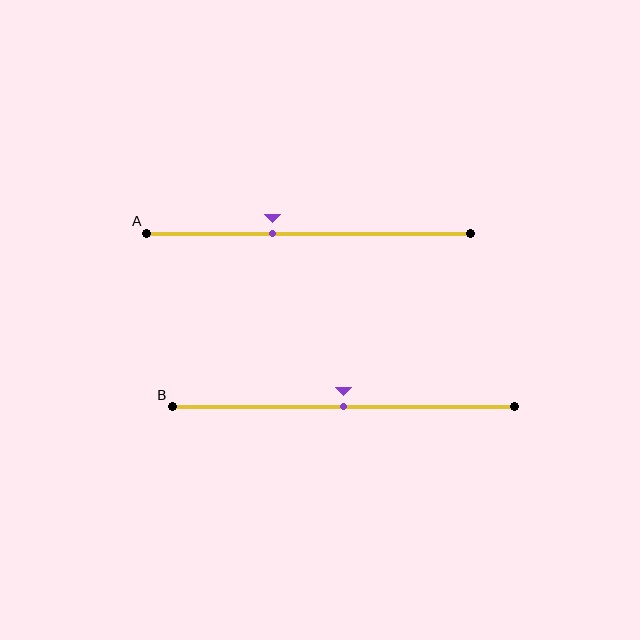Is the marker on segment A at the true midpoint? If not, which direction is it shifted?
No, the marker on segment A is shifted to the left by about 11% of the segment length.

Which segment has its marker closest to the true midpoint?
Segment B has its marker closest to the true midpoint.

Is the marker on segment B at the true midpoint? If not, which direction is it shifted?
Yes, the marker on segment B is at the true midpoint.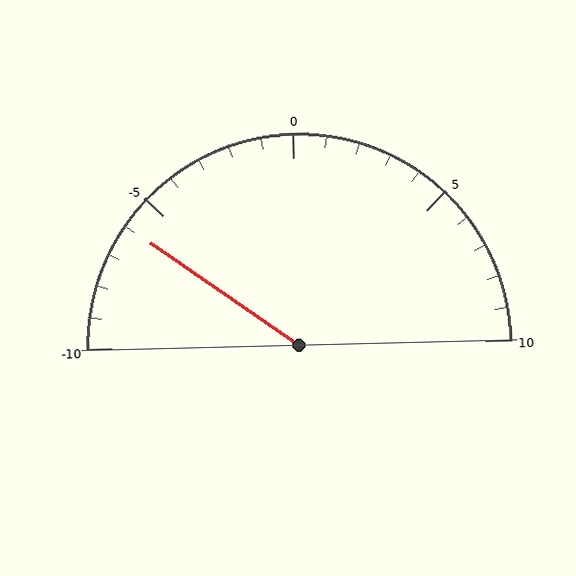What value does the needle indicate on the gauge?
The needle indicates approximately -6.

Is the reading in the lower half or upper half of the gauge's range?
The reading is in the lower half of the range (-10 to 10).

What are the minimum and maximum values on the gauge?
The gauge ranges from -10 to 10.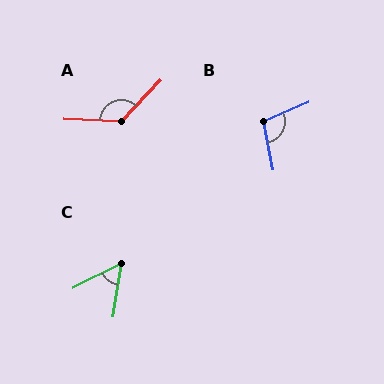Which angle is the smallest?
C, at approximately 54 degrees.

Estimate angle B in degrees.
Approximately 102 degrees.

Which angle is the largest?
A, at approximately 130 degrees.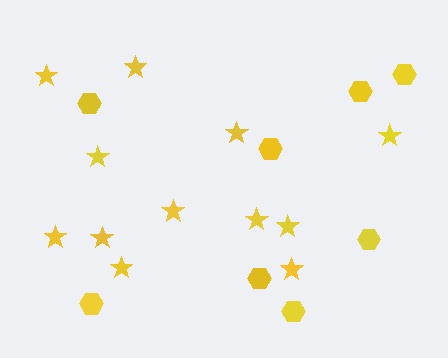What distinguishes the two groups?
There are 2 groups: one group of stars (12) and one group of hexagons (8).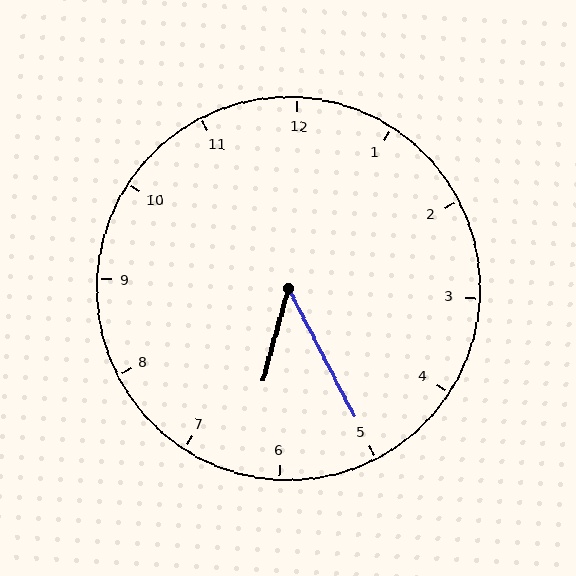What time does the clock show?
6:25.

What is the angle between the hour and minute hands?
Approximately 42 degrees.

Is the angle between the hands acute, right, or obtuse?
It is acute.